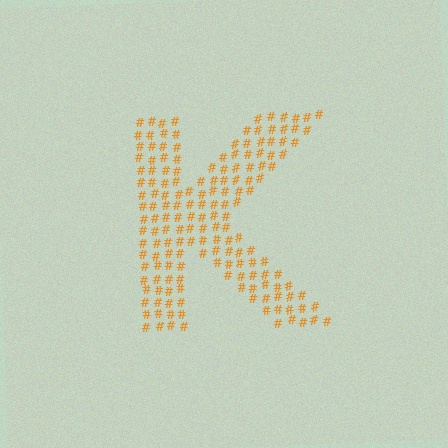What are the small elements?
The small elements are hash symbols.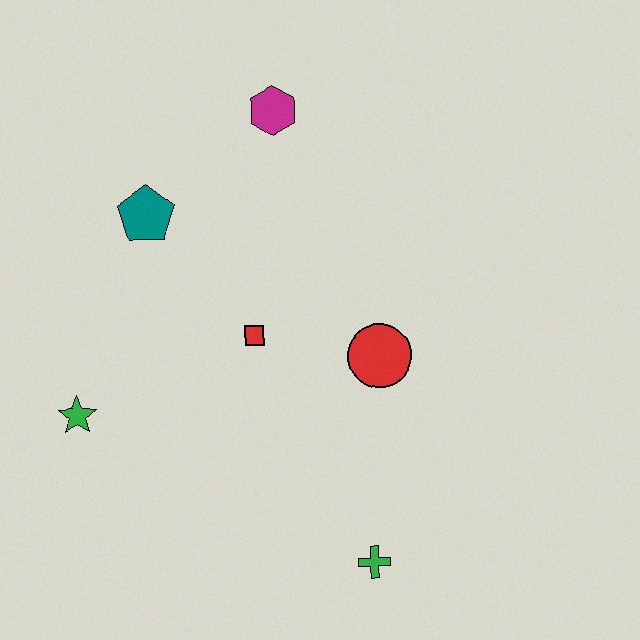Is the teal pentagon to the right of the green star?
Yes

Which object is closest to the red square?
The red circle is closest to the red square.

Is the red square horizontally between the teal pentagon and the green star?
No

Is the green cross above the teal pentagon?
No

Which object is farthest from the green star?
The magenta hexagon is farthest from the green star.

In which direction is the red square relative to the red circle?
The red square is to the left of the red circle.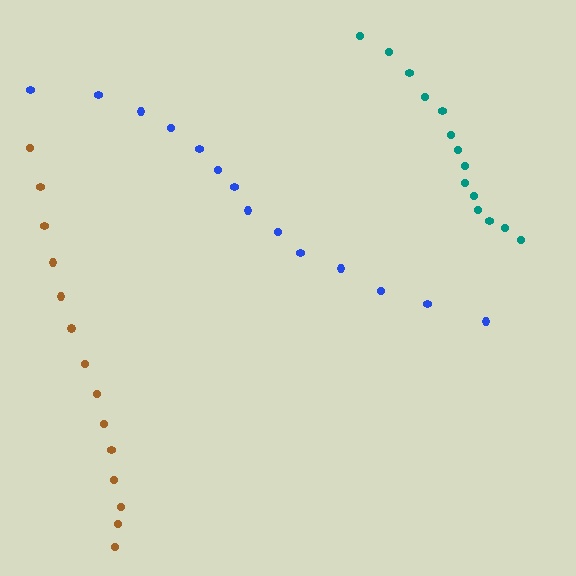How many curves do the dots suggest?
There are 3 distinct paths.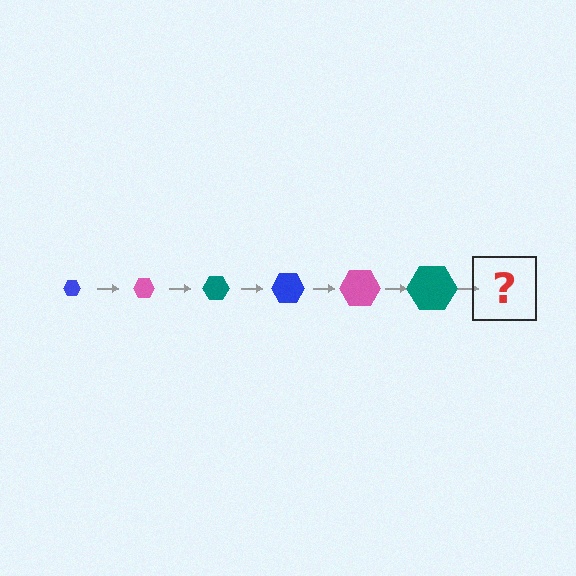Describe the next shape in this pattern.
It should be a blue hexagon, larger than the previous one.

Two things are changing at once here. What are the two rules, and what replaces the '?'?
The two rules are that the hexagon grows larger each step and the color cycles through blue, pink, and teal. The '?' should be a blue hexagon, larger than the previous one.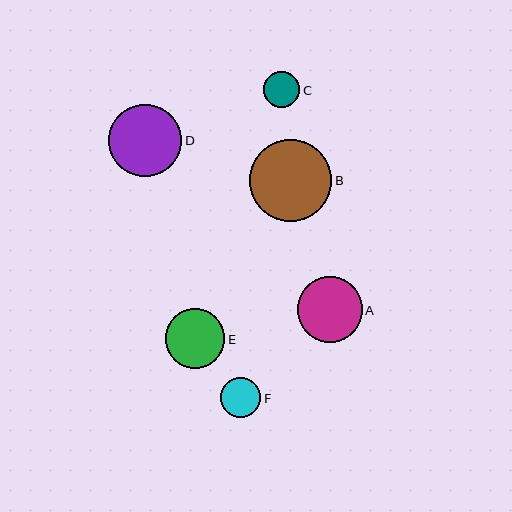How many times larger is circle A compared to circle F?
Circle A is approximately 1.6 times the size of circle F.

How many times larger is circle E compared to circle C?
Circle E is approximately 1.7 times the size of circle C.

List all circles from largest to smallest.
From largest to smallest: B, D, A, E, F, C.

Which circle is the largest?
Circle B is the largest with a size of approximately 82 pixels.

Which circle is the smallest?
Circle C is the smallest with a size of approximately 36 pixels.